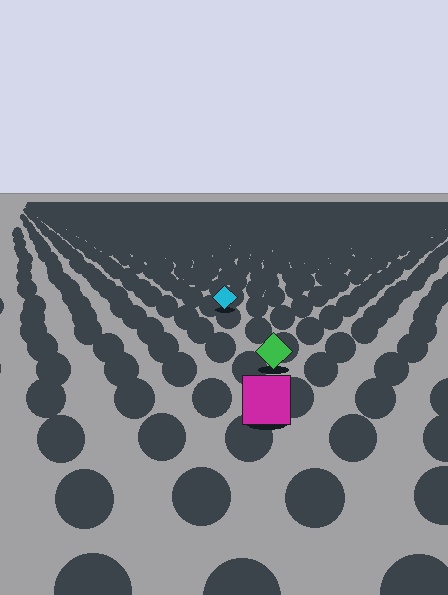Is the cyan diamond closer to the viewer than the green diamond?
No. The green diamond is closer — you can tell from the texture gradient: the ground texture is coarser near it.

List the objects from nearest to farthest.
From nearest to farthest: the magenta square, the green diamond, the cyan diamond.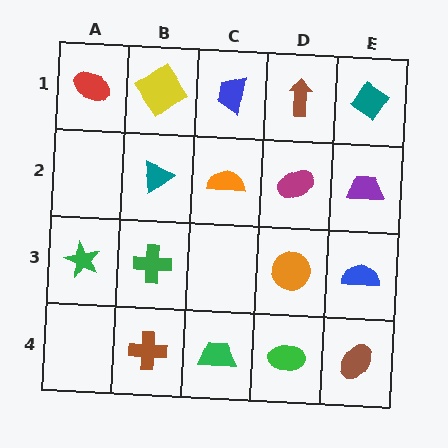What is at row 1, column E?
A teal diamond.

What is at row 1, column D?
A brown arrow.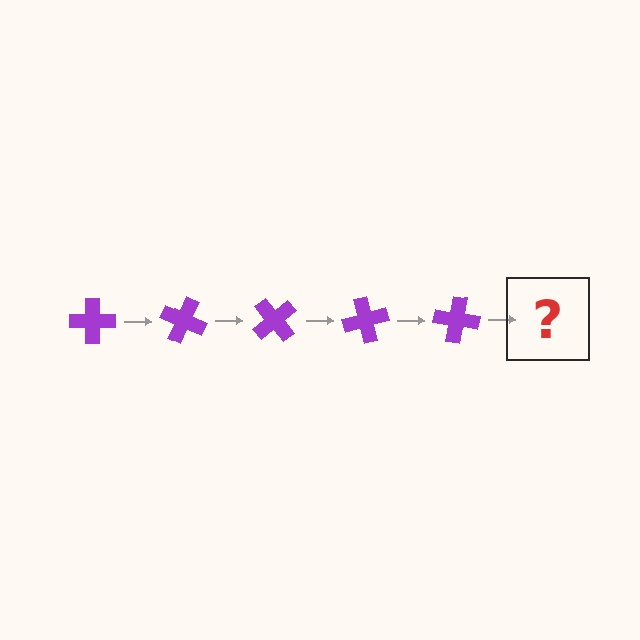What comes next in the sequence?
The next element should be a purple cross rotated 125 degrees.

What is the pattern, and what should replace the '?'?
The pattern is that the cross rotates 25 degrees each step. The '?' should be a purple cross rotated 125 degrees.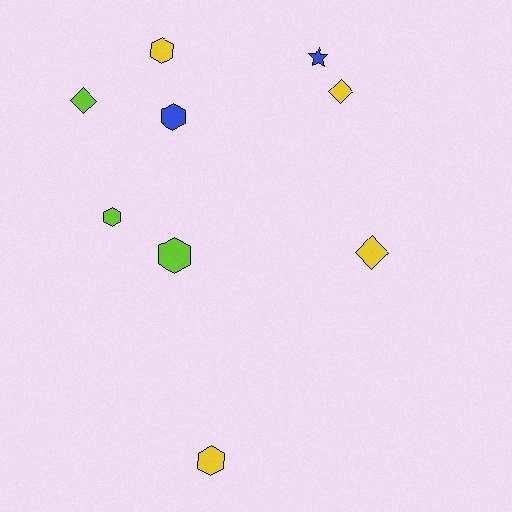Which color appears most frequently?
Yellow, with 4 objects.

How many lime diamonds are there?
There is 1 lime diamond.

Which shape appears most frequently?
Hexagon, with 5 objects.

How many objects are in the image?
There are 9 objects.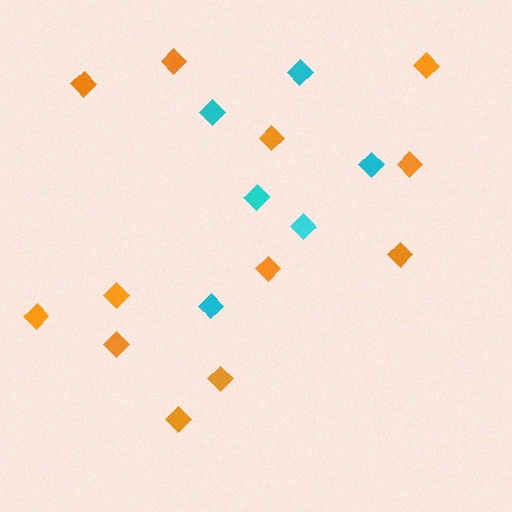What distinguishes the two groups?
There are 2 groups: one group of cyan diamonds (6) and one group of orange diamonds (12).